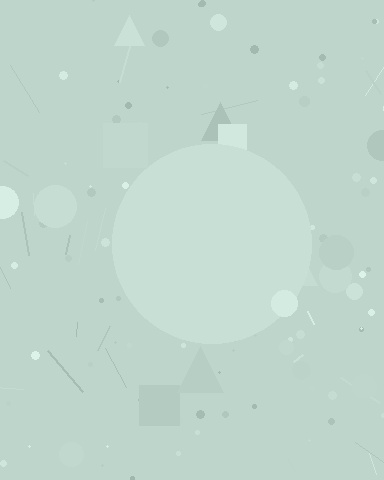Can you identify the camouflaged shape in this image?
The camouflaged shape is a circle.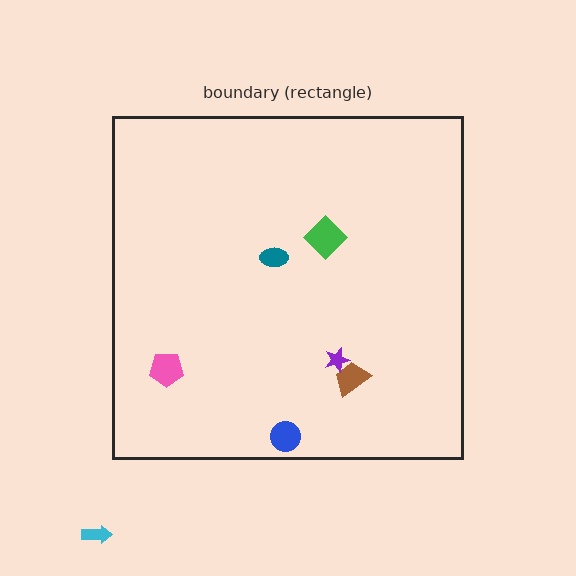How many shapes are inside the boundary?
6 inside, 1 outside.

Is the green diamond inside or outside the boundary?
Inside.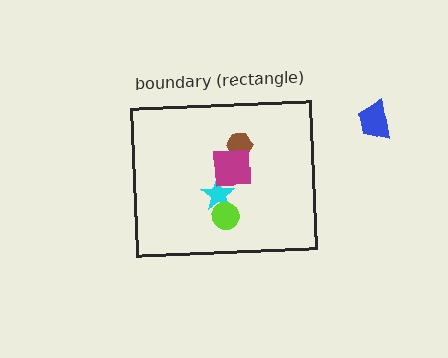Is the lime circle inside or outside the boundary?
Inside.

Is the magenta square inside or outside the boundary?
Inside.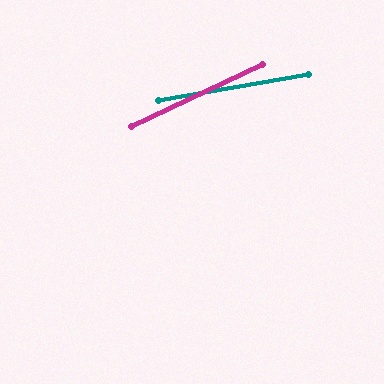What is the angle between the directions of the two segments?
Approximately 16 degrees.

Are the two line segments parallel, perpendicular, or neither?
Neither parallel nor perpendicular — they differ by about 16°.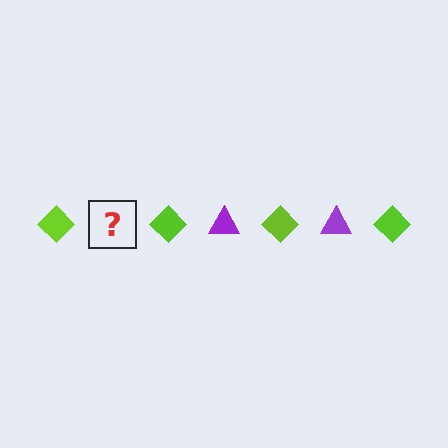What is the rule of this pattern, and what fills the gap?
The rule is that the pattern alternates between lime diamond and purple triangle. The gap should be filled with a purple triangle.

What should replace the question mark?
The question mark should be replaced with a purple triangle.